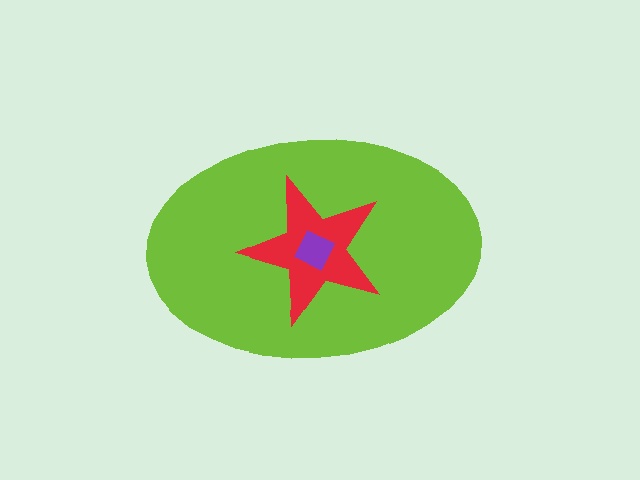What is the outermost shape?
The lime ellipse.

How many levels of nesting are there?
3.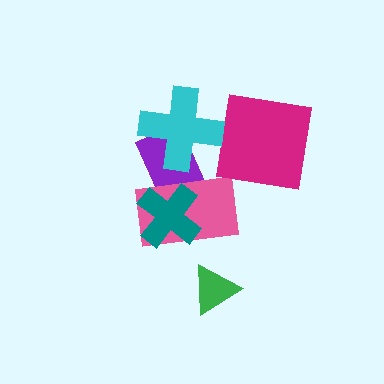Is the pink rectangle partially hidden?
Yes, it is partially covered by another shape.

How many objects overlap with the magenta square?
0 objects overlap with the magenta square.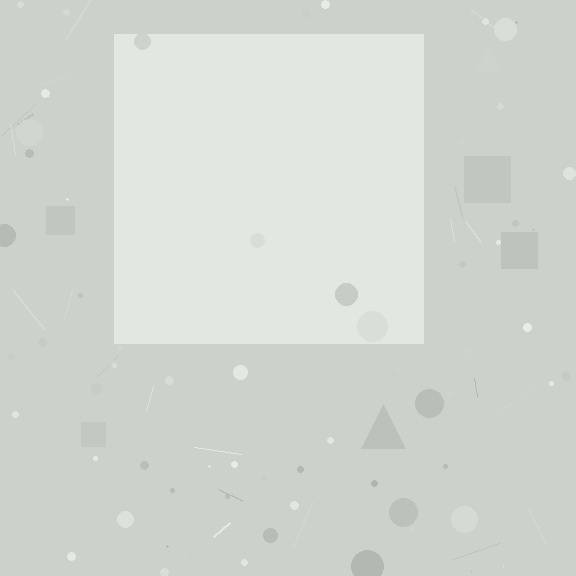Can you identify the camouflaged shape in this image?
The camouflaged shape is a square.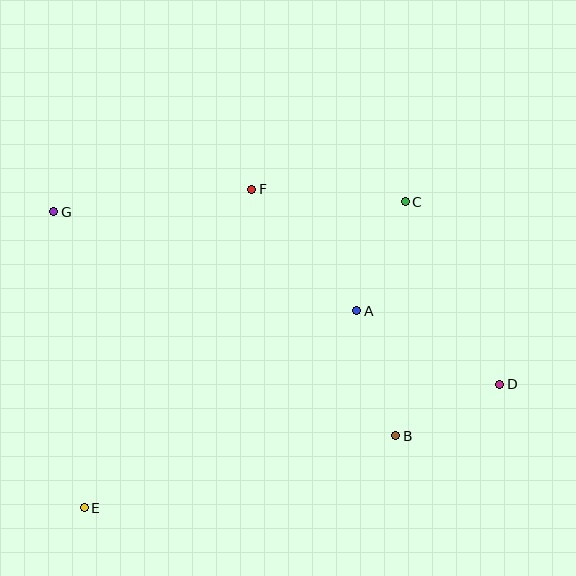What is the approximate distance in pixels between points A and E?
The distance between A and E is approximately 336 pixels.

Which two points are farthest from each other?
Points D and G are farthest from each other.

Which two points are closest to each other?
Points B and D are closest to each other.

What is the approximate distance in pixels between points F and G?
The distance between F and G is approximately 199 pixels.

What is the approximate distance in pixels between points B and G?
The distance between B and G is approximately 409 pixels.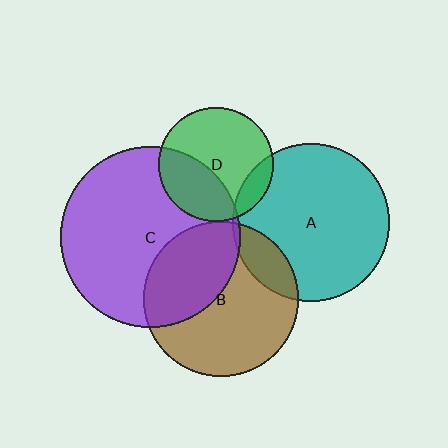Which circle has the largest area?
Circle C (purple).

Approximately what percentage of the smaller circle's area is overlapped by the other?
Approximately 10%.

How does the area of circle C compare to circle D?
Approximately 2.5 times.